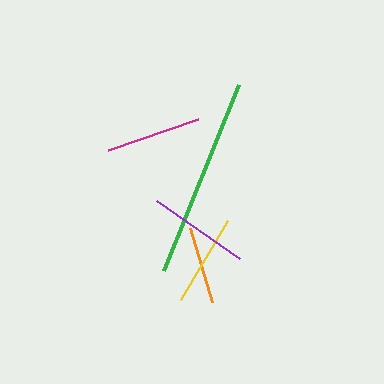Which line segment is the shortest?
The orange line is the shortest at approximately 77 pixels.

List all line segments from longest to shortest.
From longest to shortest: green, purple, magenta, yellow, orange.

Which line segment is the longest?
The green line is the longest at approximately 201 pixels.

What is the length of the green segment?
The green segment is approximately 201 pixels long.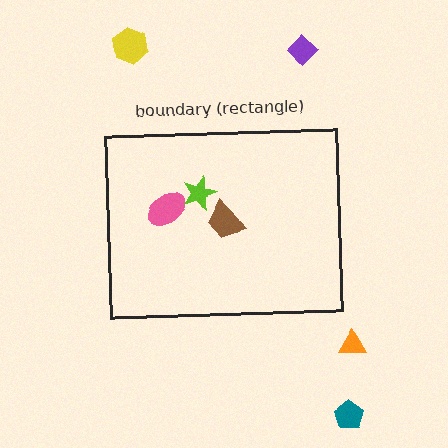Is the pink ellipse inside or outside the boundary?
Inside.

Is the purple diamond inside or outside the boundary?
Outside.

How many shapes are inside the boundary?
3 inside, 4 outside.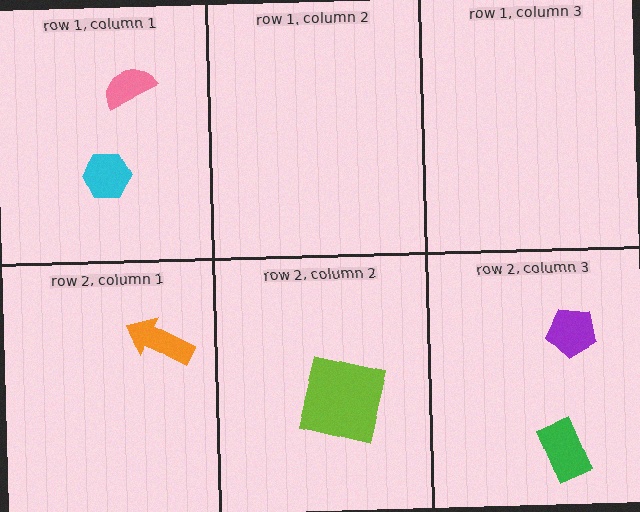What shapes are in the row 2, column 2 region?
The lime square.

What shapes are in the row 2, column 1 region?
The orange arrow.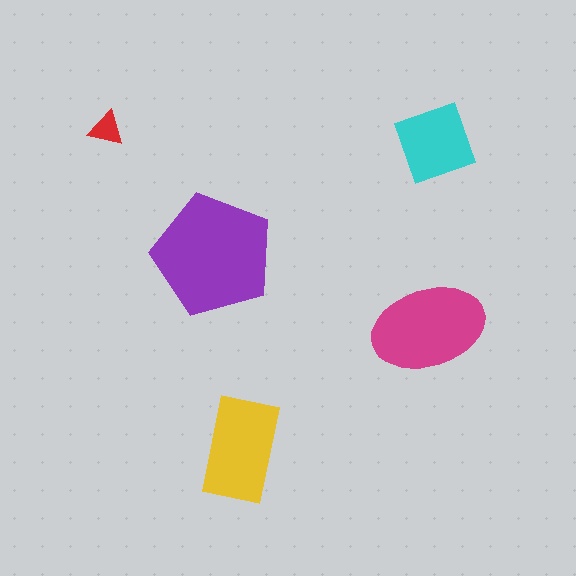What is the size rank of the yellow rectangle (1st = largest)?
3rd.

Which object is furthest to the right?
The cyan diamond is rightmost.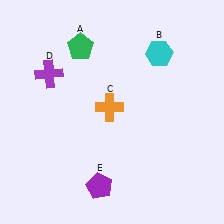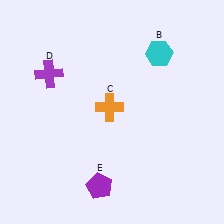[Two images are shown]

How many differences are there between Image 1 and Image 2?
There is 1 difference between the two images.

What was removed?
The green pentagon (A) was removed in Image 2.